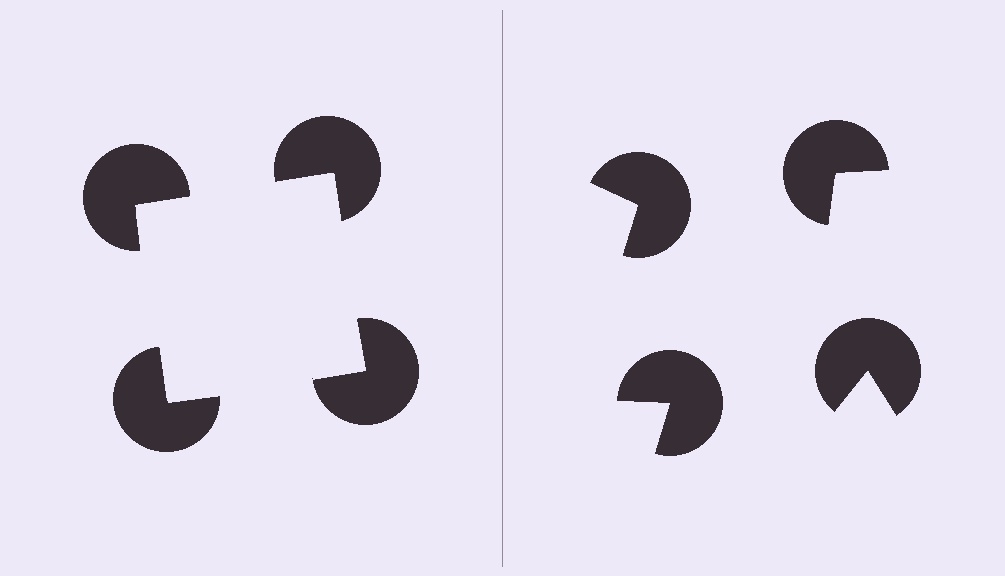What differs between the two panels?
The pac-man discs are positioned identically on both sides; only the wedge orientations differ. On the left they align to a square; on the right they are misaligned.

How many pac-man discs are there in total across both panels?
8 — 4 on each side.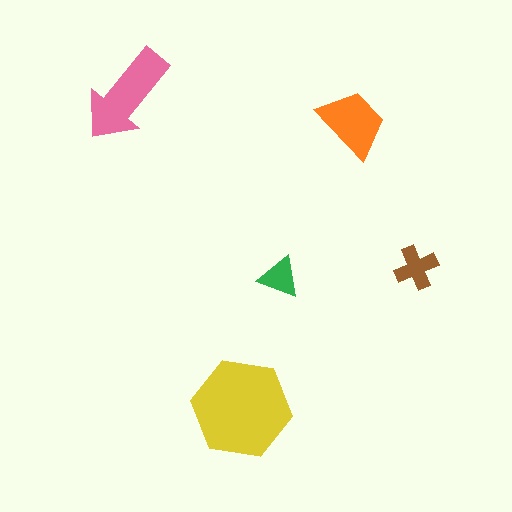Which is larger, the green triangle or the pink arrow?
The pink arrow.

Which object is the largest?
The yellow hexagon.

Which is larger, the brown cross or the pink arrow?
The pink arrow.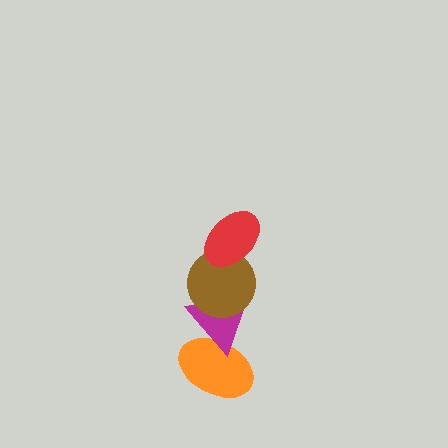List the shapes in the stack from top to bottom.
From top to bottom: the red ellipse, the brown circle, the magenta triangle, the orange ellipse.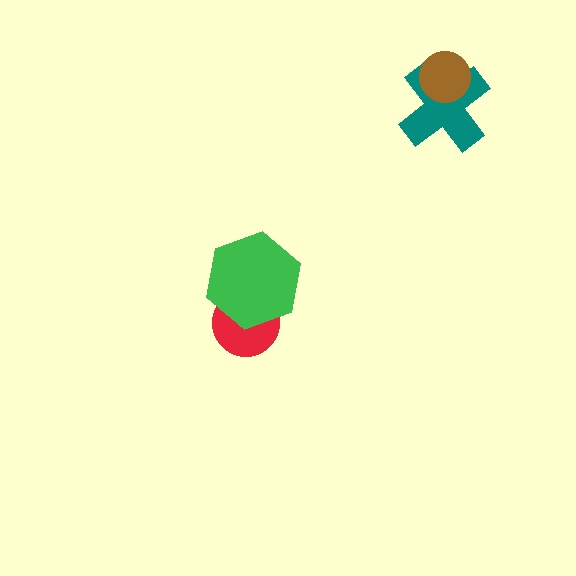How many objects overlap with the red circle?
1 object overlaps with the red circle.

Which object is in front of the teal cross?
The brown circle is in front of the teal cross.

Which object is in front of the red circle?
The green hexagon is in front of the red circle.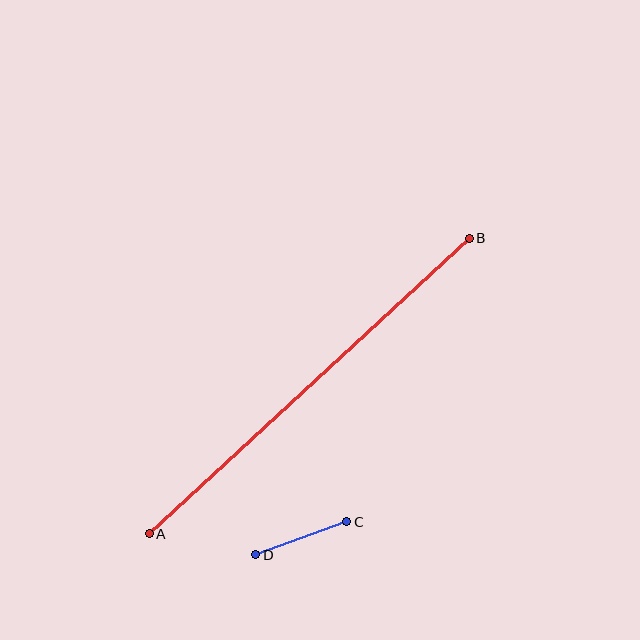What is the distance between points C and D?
The distance is approximately 97 pixels.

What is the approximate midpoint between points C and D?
The midpoint is at approximately (301, 538) pixels.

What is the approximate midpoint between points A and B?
The midpoint is at approximately (309, 386) pixels.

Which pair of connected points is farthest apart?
Points A and B are farthest apart.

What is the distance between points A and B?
The distance is approximately 435 pixels.